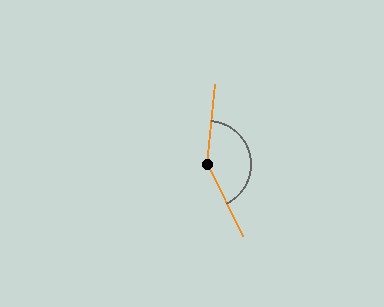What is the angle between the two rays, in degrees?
Approximately 148 degrees.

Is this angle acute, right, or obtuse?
It is obtuse.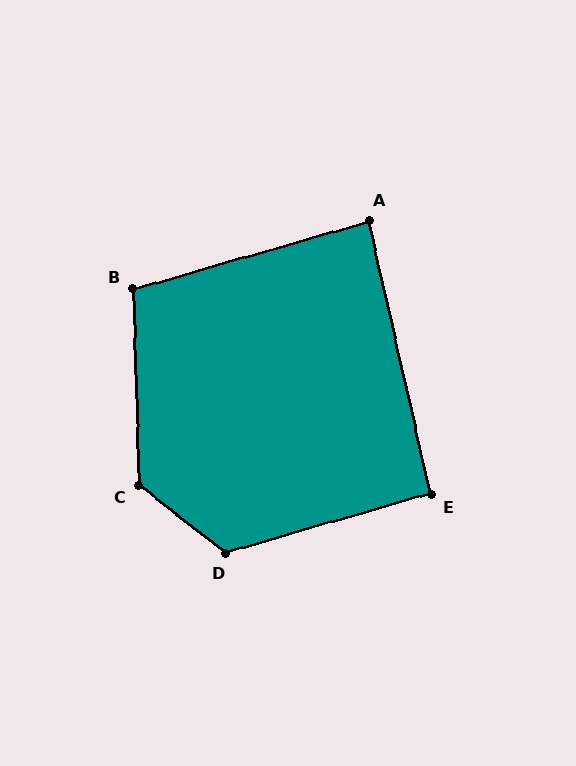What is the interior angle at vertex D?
Approximately 126 degrees (obtuse).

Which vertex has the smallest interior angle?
A, at approximately 87 degrees.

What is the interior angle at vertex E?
Approximately 93 degrees (approximately right).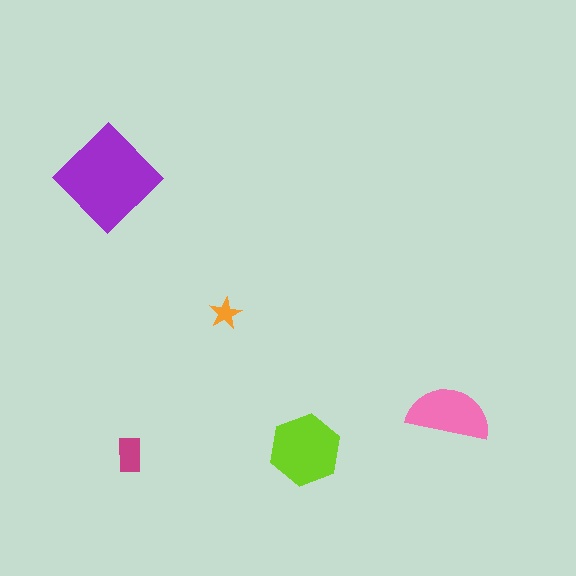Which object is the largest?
The purple diamond.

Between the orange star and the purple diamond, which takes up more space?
The purple diamond.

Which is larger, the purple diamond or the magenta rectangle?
The purple diamond.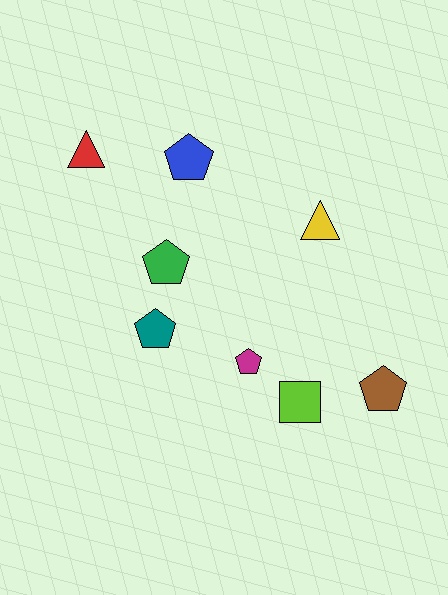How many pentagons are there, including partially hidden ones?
There are 5 pentagons.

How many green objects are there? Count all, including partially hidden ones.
There is 1 green object.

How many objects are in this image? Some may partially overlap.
There are 8 objects.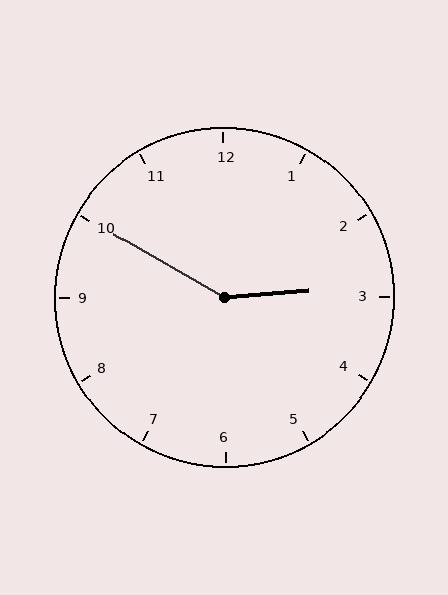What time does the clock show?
2:50.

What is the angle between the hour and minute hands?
Approximately 145 degrees.